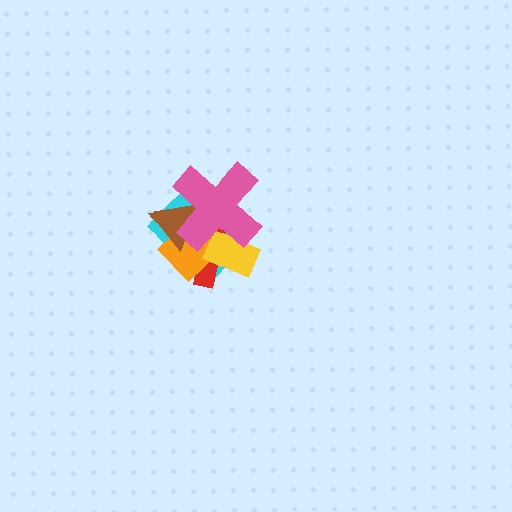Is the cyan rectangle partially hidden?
Yes, it is partially covered by another shape.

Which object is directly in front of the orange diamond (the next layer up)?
The yellow rectangle is directly in front of the orange diamond.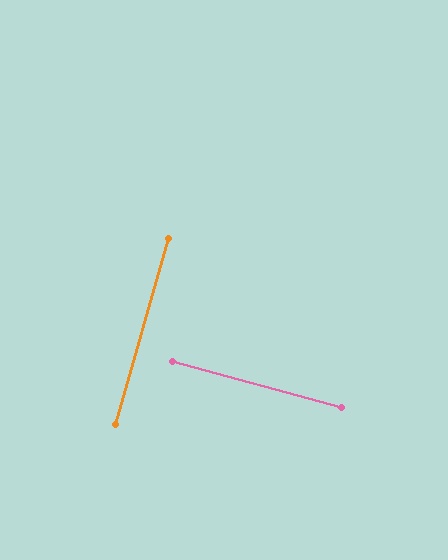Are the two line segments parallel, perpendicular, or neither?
Perpendicular — they meet at approximately 89°.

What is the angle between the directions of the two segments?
Approximately 89 degrees.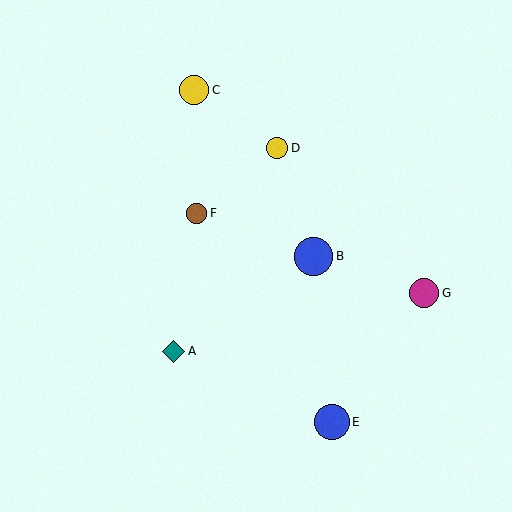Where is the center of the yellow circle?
The center of the yellow circle is at (277, 148).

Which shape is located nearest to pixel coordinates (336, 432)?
The blue circle (labeled E) at (332, 422) is nearest to that location.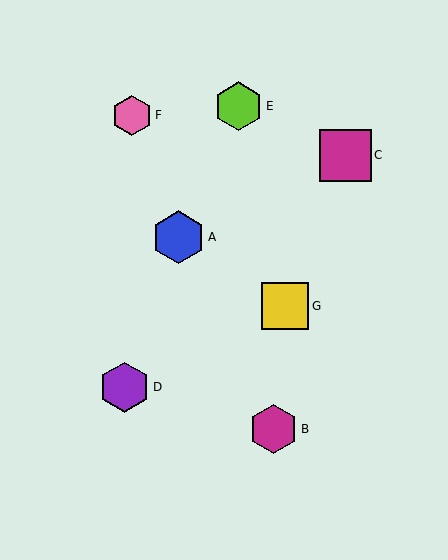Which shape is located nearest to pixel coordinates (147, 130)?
The pink hexagon (labeled F) at (132, 115) is nearest to that location.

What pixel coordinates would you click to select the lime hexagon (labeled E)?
Click at (239, 106) to select the lime hexagon E.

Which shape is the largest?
The blue hexagon (labeled A) is the largest.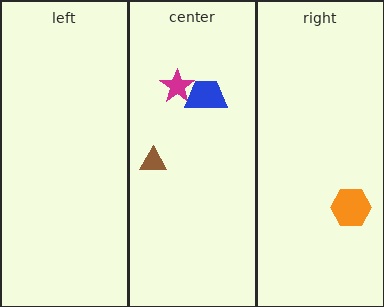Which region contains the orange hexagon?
The right region.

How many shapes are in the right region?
1.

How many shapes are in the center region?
3.